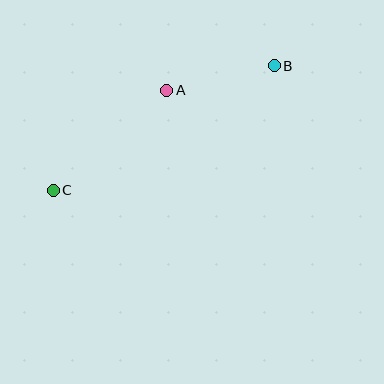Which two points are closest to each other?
Points A and B are closest to each other.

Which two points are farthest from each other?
Points B and C are farthest from each other.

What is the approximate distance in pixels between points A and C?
The distance between A and C is approximately 151 pixels.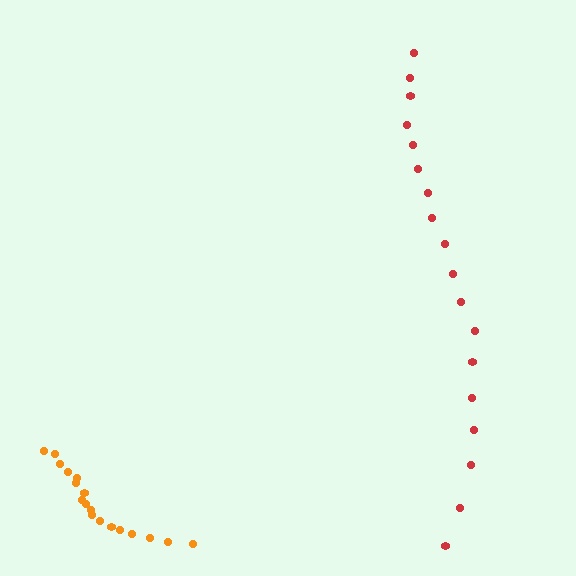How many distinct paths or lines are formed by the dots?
There are 2 distinct paths.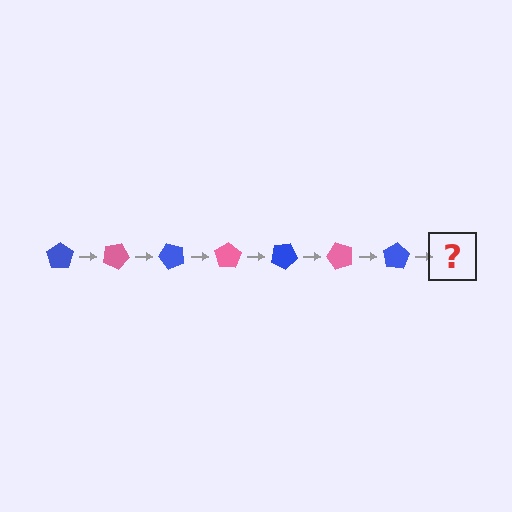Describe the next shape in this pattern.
It should be a pink pentagon, rotated 175 degrees from the start.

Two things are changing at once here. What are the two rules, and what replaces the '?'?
The two rules are that it rotates 25 degrees each step and the color cycles through blue and pink. The '?' should be a pink pentagon, rotated 175 degrees from the start.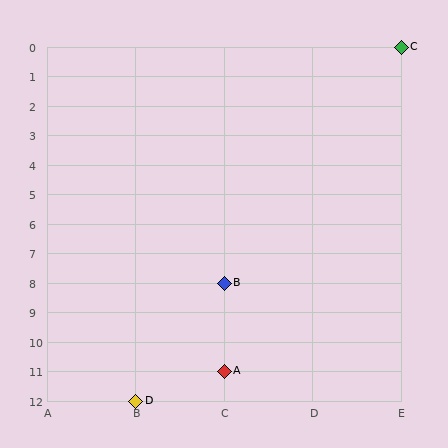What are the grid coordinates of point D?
Point D is at grid coordinates (B, 12).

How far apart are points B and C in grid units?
Points B and C are 2 columns and 8 rows apart (about 8.2 grid units diagonally).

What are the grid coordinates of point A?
Point A is at grid coordinates (C, 11).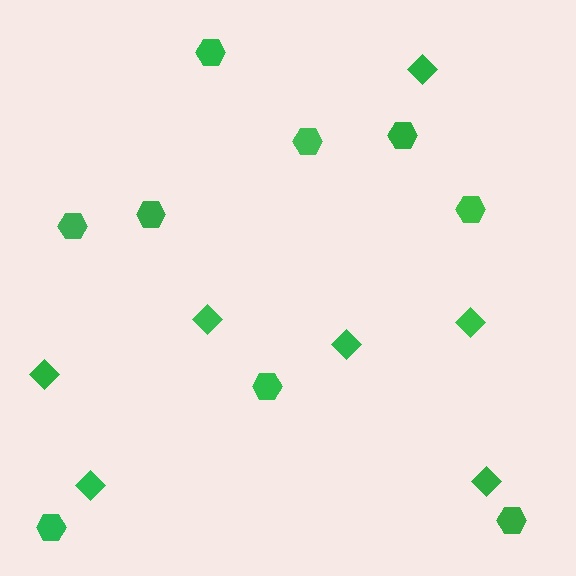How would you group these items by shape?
There are 2 groups: one group of diamonds (7) and one group of hexagons (9).